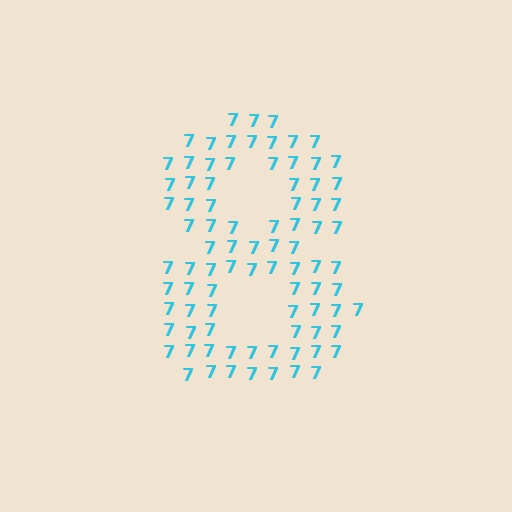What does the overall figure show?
The overall figure shows the digit 8.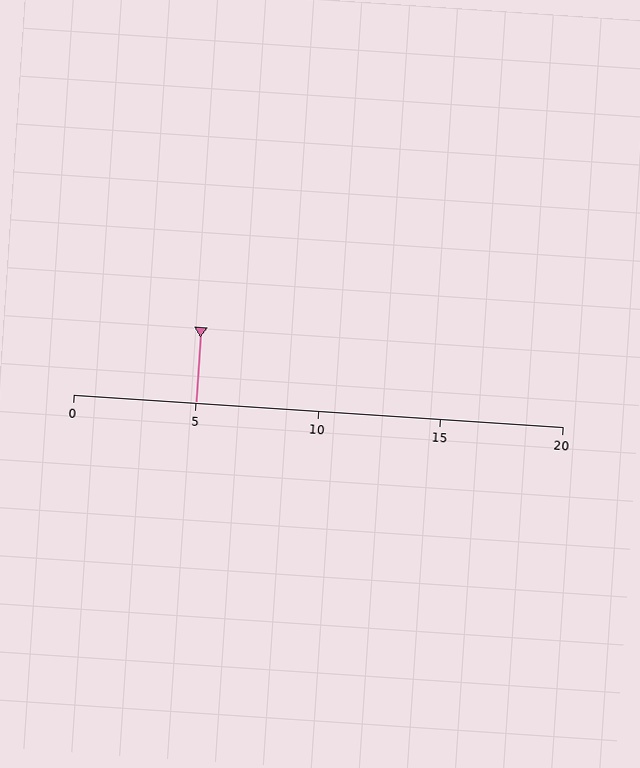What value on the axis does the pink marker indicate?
The marker indicates approximately 5.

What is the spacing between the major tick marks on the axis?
The major ticks are spaced 5 apart.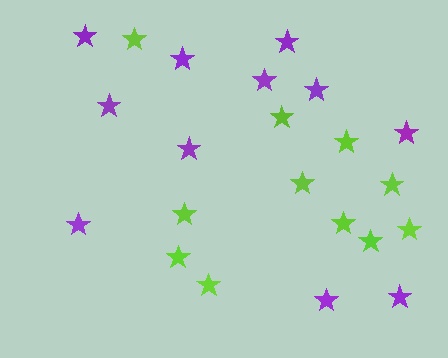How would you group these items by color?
There are 2 groups: one group of purple stars (11) and one group of lime stars (11).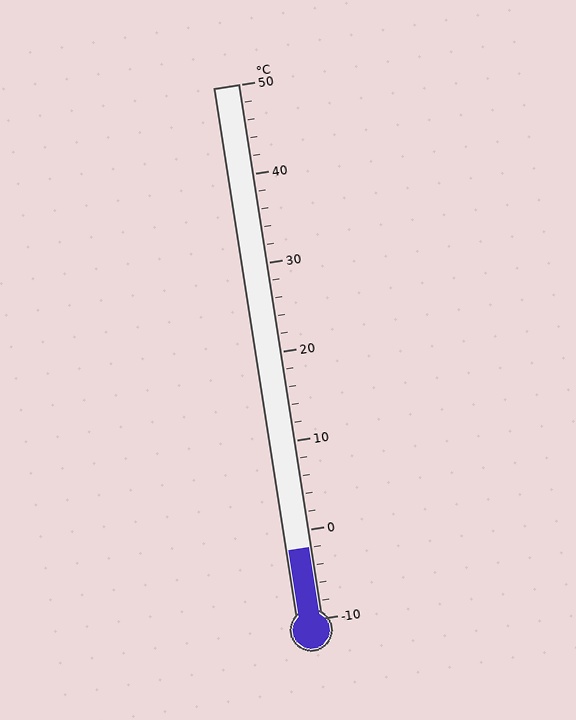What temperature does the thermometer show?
The thermometer shows approximately -2°C.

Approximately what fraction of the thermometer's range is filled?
The thermometer is filled to approximately 15% of its range.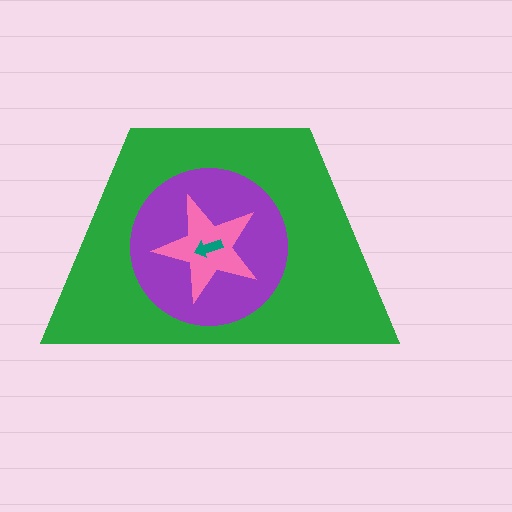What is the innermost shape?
The teal arrow.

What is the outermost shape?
The green trapezoid.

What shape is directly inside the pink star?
The teal arrow.